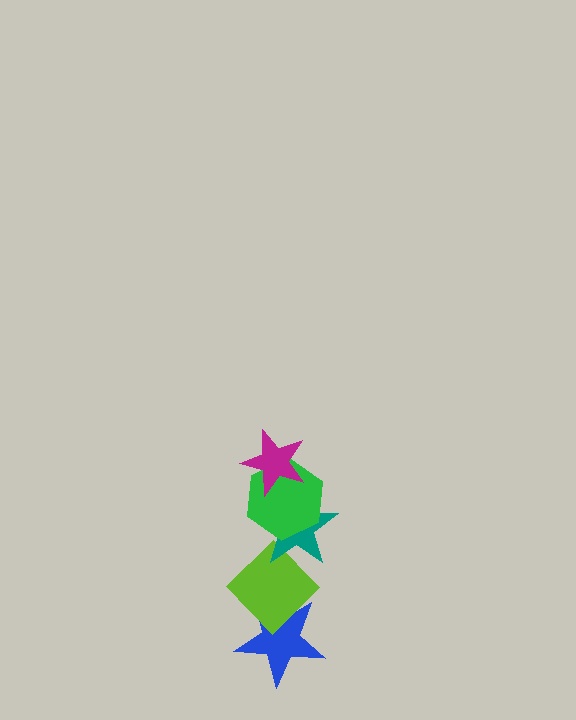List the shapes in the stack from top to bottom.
From top to bottom: the magenta star, the green hexagon, the teal star, the lime diamond, the blue star.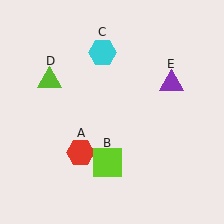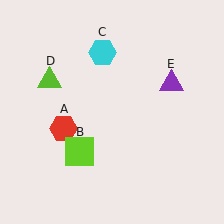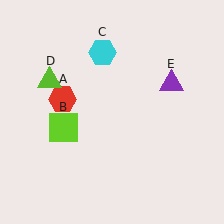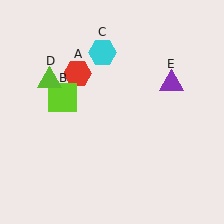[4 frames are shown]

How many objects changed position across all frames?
2 objects changed position: red hexagon (object A), lime square (object B).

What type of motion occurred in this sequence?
The red hexagon (object A), lime square (object B) rotated clockwise around the center of the scene.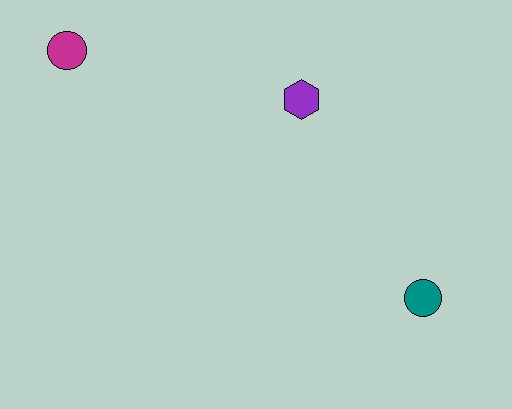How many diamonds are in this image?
There are no diamonds.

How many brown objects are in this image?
There are no brown objects.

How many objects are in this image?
There are 3 objects.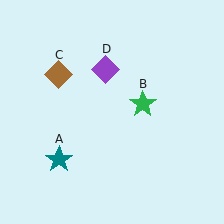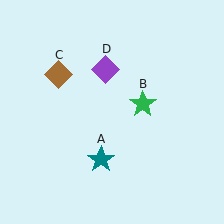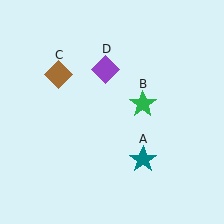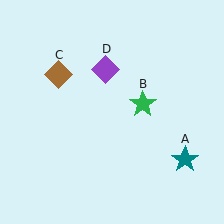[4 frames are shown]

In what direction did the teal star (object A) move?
The teal star (object A) moved right.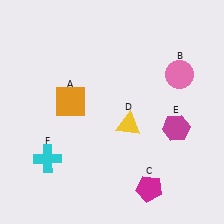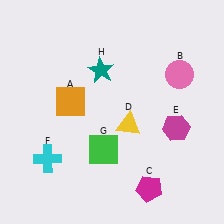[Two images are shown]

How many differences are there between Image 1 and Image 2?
There are 2 differences between the two images.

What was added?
A green square (G), a teal star (H) were added in Image 2.